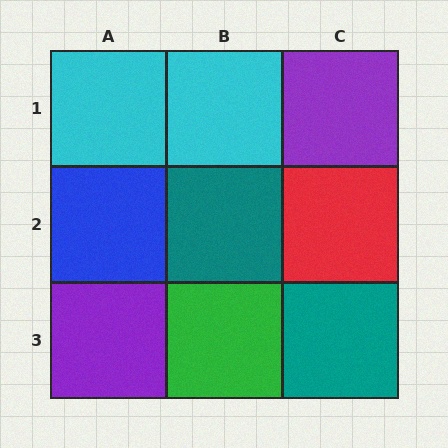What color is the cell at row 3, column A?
Purple.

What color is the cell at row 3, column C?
Teal.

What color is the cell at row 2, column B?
Teal.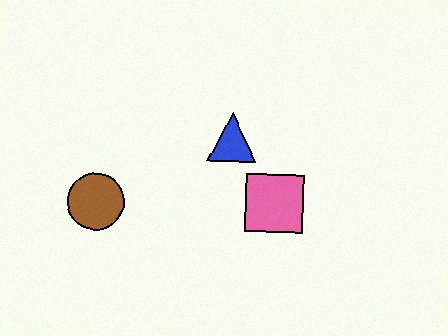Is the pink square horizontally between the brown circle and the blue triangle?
No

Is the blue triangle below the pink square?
No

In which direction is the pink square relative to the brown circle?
The pink square is to the right of the brown circle.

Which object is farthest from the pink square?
The brown circle is farthest from the pink square.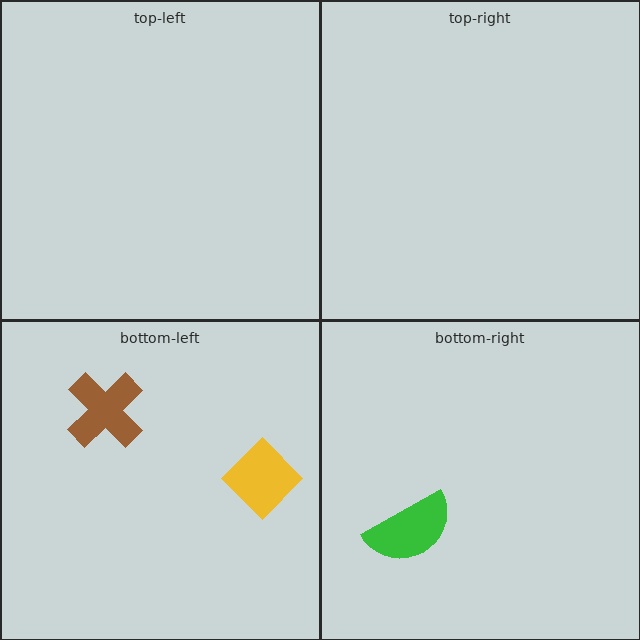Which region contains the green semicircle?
The bottom-right region.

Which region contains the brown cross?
The bottom-left region.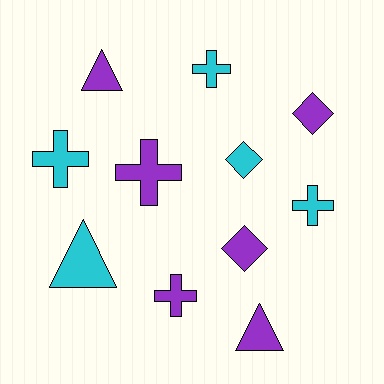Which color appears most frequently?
Purple, with 6 objects.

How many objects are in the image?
There are 11 objects.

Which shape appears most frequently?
Cross, with 5 objects.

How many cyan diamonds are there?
There is 1 cyan diamond.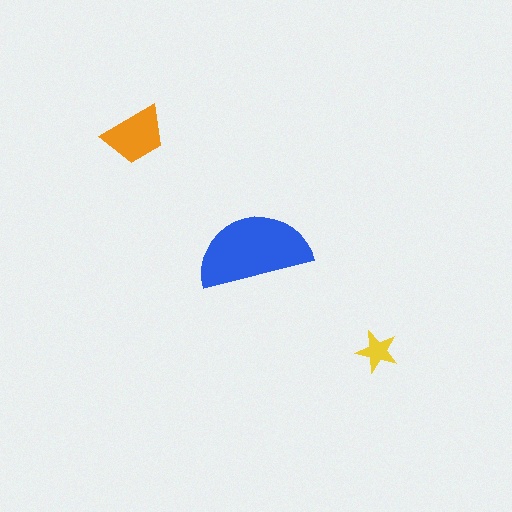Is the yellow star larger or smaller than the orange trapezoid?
Smaller.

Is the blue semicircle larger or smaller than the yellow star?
Larger.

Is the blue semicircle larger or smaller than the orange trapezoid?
Larger.